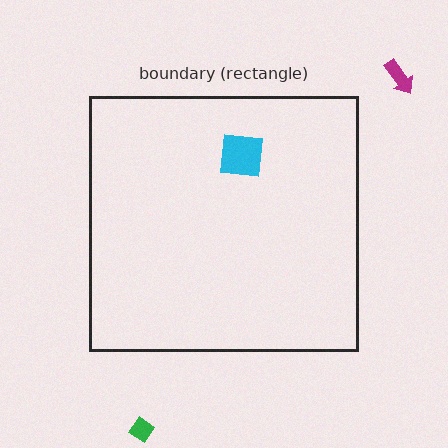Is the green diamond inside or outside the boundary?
Outside.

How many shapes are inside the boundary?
1 inside, 2 outside.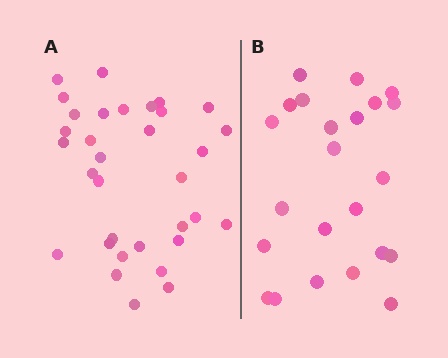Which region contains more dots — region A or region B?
Region A (the left region) has more dots.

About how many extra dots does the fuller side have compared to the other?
Region A has roughly 10 or so more dots than region B.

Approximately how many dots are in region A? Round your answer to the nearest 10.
About 30 dots. (The exact count is 33, which rounds to 30.)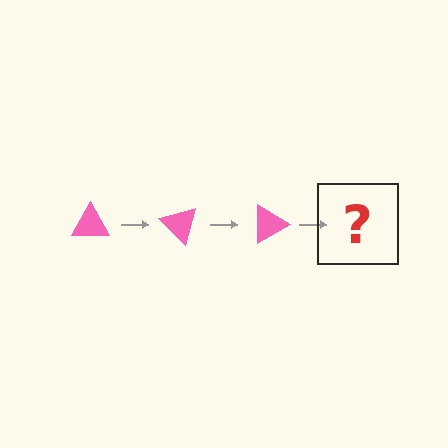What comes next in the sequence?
The next element should be a pink triangle rotated 135 degrees.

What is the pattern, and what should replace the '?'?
The pattern is that the triangle rotates 45 degrees each step. The '?' should be a pink triangle rotated 135 degrees.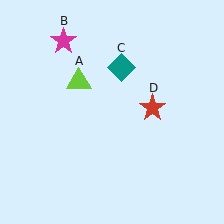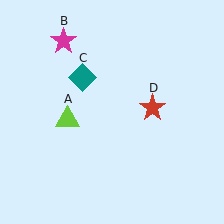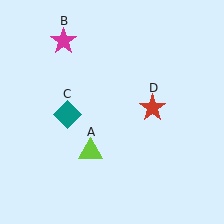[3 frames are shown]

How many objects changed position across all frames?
2 objects changed position: lime triangle (object A), teal diamond (object C).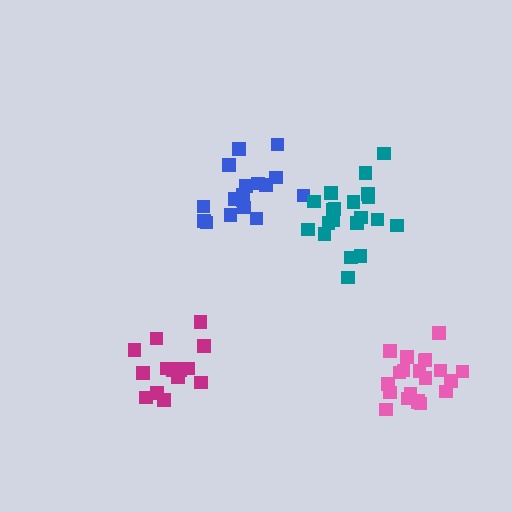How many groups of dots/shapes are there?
There are 4 groups.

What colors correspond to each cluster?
The clusters are colored: magenta, blue, teal, pink.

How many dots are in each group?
Group 1: 15 dots, Group 2: 17 dots, Group 3: 20 dots, Group 4: 21 dots (73 total).